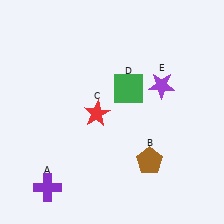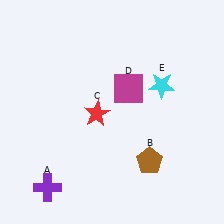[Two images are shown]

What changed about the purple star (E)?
In Image 1, E is purple. In Image 2, it changed to cyan.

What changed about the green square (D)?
In Image 1, D is green. In Image 2, it changed to magenta.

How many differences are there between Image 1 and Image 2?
There are 2 differences between the two images.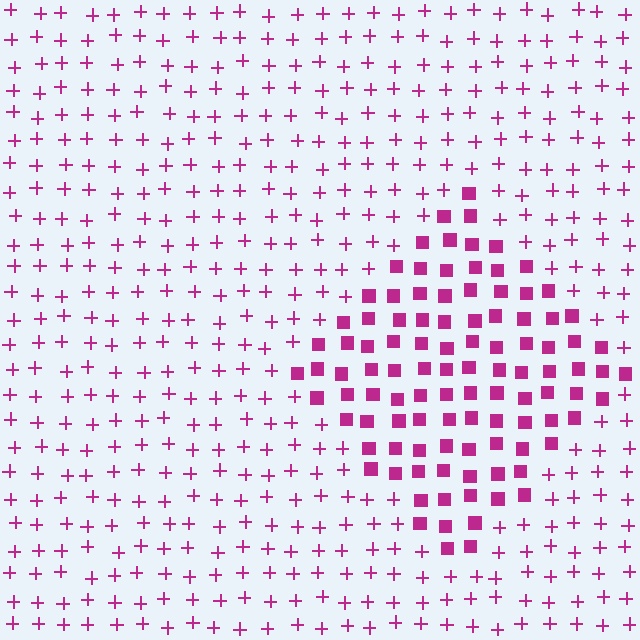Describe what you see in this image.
The image is filled with small magenta elements arranged in a uniform grid. A diamond-shaped region contains squares, while the surrounding area contains plus signs. The boundary is defined purely by the change in element shape.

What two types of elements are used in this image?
The image uses squares inside the diamond region and plus signs outside it.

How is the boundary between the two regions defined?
The boundary is defined by a change in element shape: squares inside vs. plus signs outside. All elements share the same color and spacing.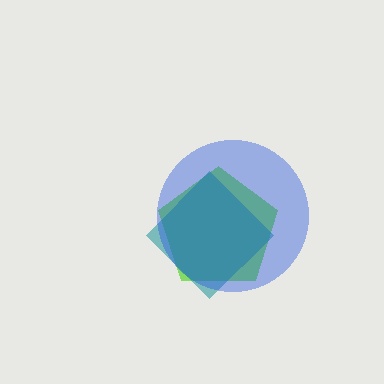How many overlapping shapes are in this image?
There are 3 overlapping shapes in the image.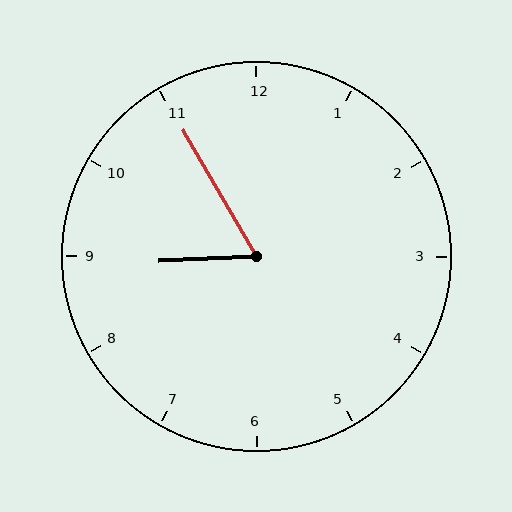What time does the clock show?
8:55.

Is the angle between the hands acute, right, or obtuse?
It is acute.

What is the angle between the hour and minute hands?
Approximately 62 degrees.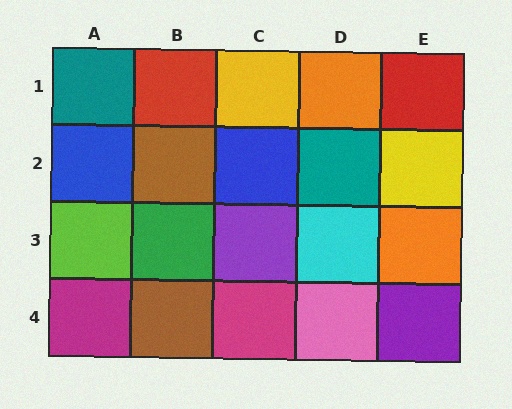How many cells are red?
2 cells are red.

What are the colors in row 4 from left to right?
Magenta, brown, magenta, pink, purple.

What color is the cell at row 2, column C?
Blue.